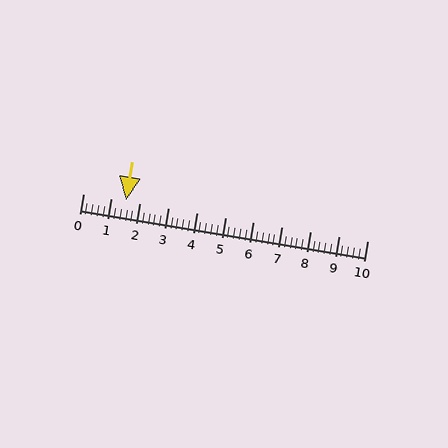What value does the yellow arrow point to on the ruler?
The yellow arrow points to approximately 1.5.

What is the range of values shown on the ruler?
The ruler shows values from 0 to 10.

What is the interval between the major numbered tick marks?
The major tick marks are spaced 1 units apart.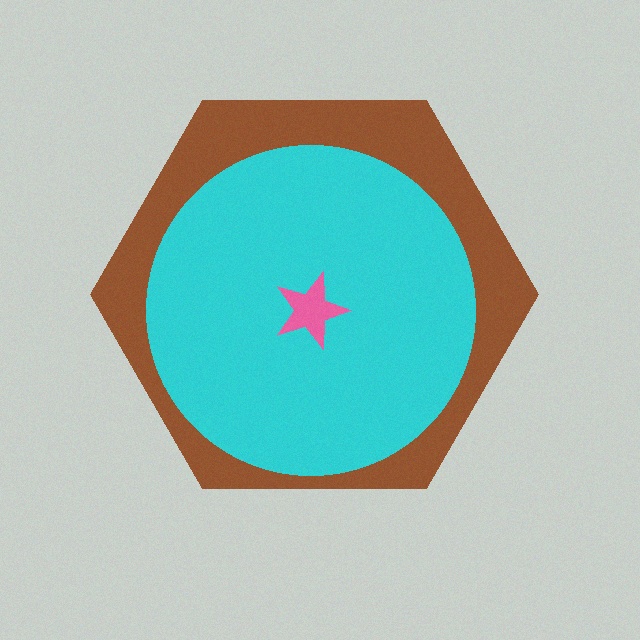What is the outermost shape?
The brown hexagon.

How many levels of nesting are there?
3.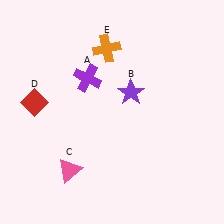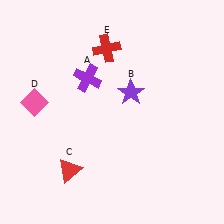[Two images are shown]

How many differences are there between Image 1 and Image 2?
There are 3 differences between the two images.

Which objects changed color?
C changed from pink to red. D changed from red to pink. E changed from orange to red.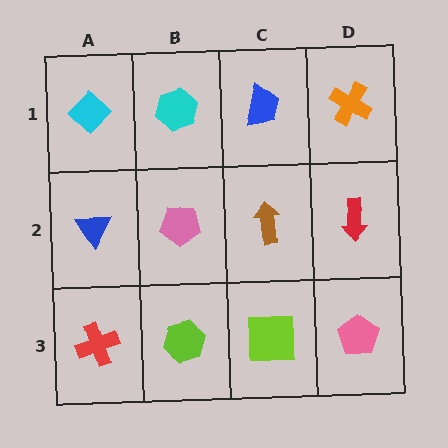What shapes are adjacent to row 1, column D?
A red arrow (row 2, column D), a blue trapezoid (row 1, column C).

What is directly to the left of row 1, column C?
A cyan hexagon.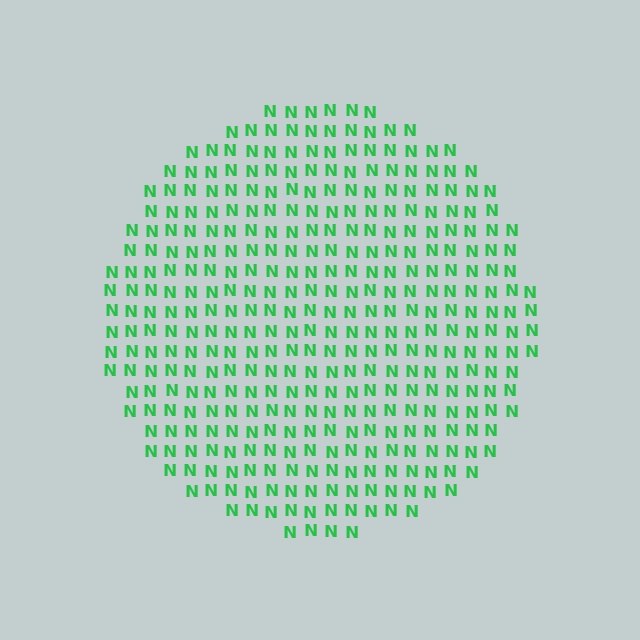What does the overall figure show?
The overall figure shows a circle.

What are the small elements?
The small elements are letter N's.